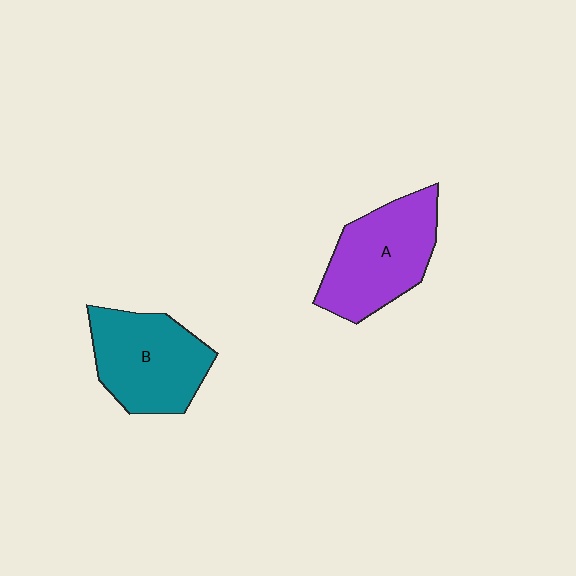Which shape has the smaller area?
Shape B (teal).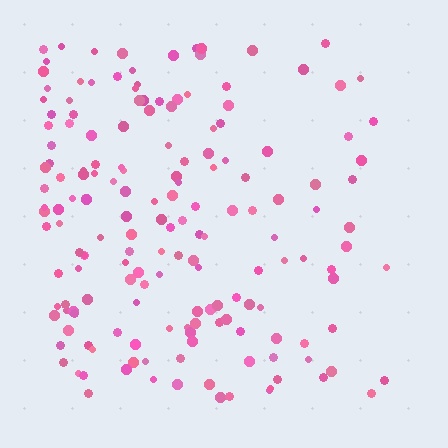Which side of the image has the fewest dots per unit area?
The right.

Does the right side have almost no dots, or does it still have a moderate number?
Still a moderate number, just noticeably fewer than the left.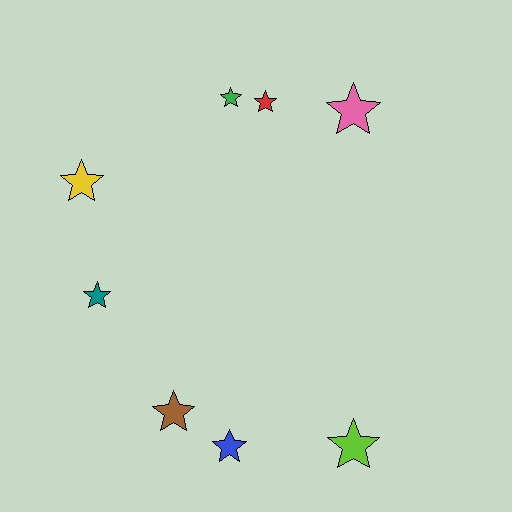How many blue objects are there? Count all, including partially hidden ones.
There is 1 blue object.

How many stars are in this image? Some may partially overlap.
There are 8 stars.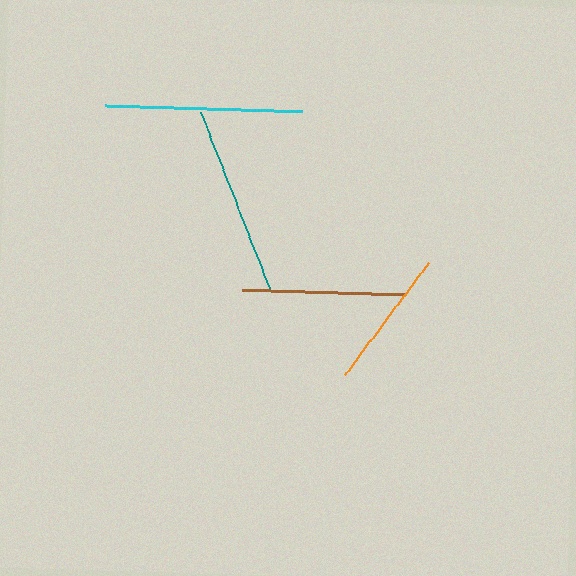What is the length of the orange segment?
The orange segment is approximately 139 pixels long.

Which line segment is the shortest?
The orange line is the shortest at approximately 139 pixels.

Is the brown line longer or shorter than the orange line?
The brown line is longer than the orange line.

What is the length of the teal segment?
The teal segment is approximately 188 pixels long.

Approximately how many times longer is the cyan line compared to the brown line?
The cyan line is approximately 1.2 times the length of the brown line.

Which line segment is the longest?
The cyan line is the longest at approximately 197 pixels.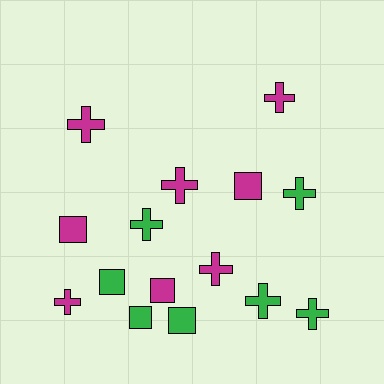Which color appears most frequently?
Magenta, with 8 objects.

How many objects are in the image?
There are 15 objects.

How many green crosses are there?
There are 4 green crosses.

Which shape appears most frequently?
Cross, with 9 objects.